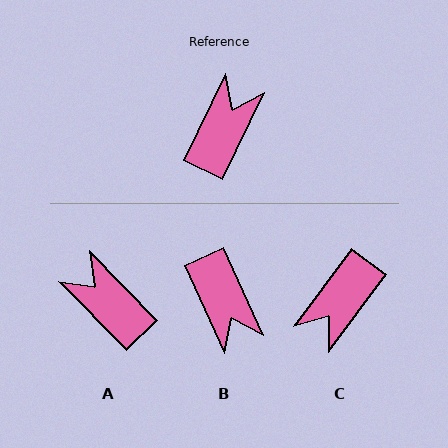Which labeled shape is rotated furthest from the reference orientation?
C, about 168 degrees away.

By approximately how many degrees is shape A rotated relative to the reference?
Approximately 70 degrees counter-clockwise.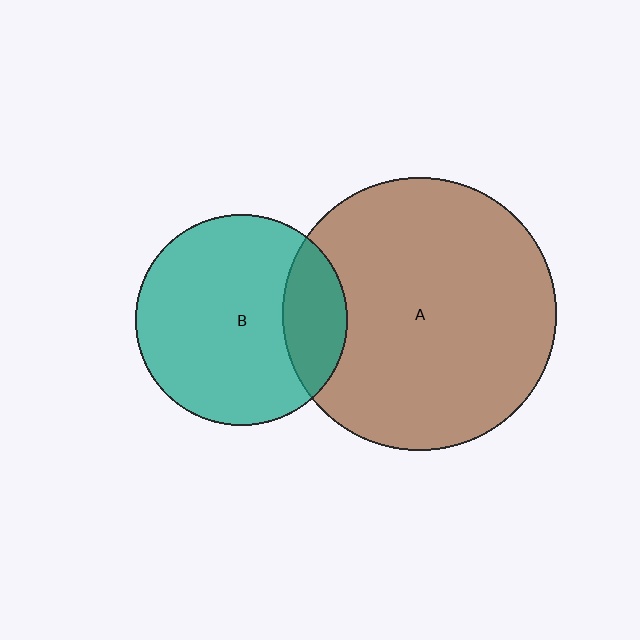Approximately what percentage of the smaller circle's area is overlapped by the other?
Approximately 20%.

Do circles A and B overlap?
Yes.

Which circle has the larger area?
Circle A (brown).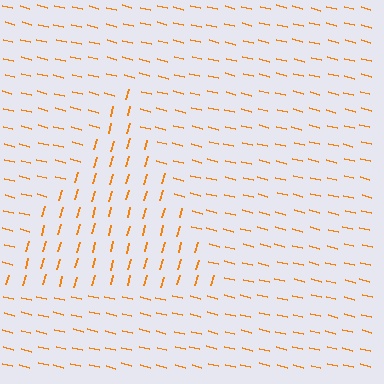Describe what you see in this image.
The image is filled with small orange line segments. A triangle region in the image has lines oriented differently from the surrounding lines, creating a visible texture boundary.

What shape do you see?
I see a triangle.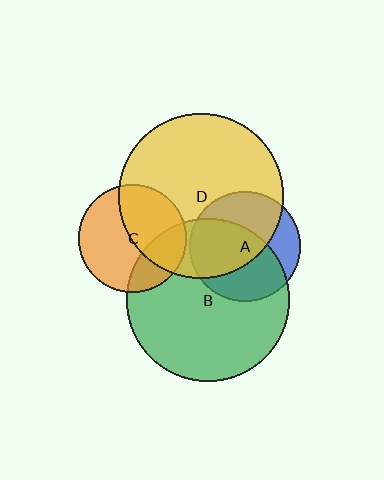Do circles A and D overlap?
Yes.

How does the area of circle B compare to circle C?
Approximately 2.3 times.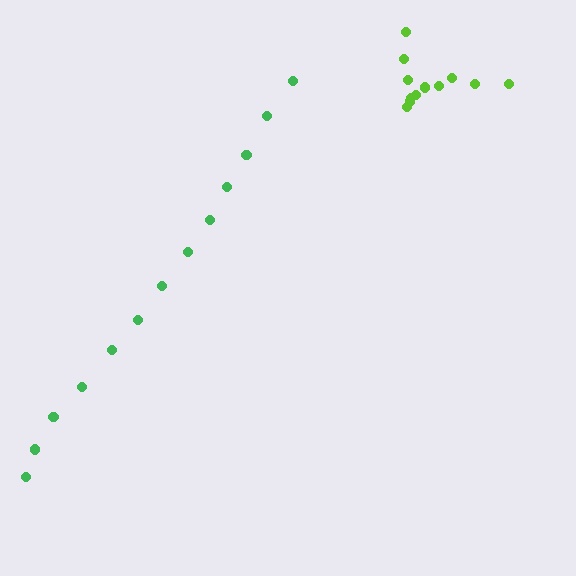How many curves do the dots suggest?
There are 2 distinct paths.